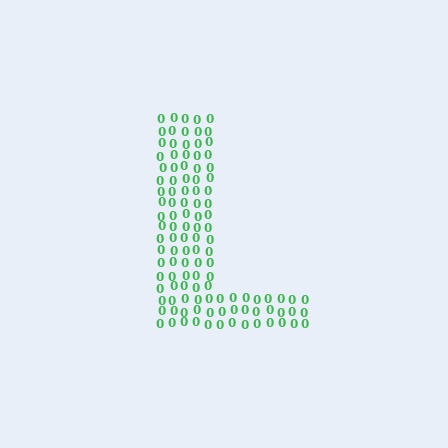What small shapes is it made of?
It is made of small digit 0's.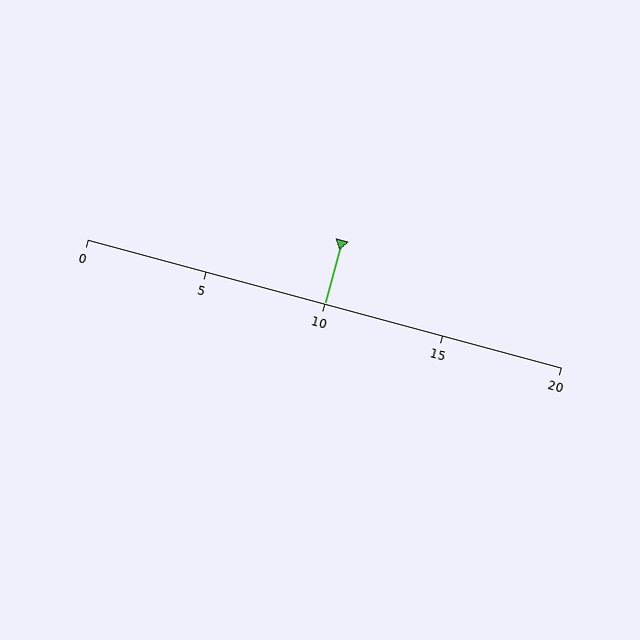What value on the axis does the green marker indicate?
The marker indicates approximately 10.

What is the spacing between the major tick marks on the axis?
The major ticks are spaced 5 apart.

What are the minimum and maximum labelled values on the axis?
The axis runs from 0 to 20.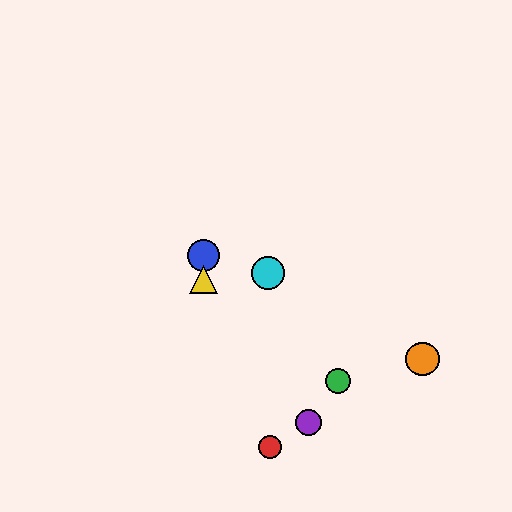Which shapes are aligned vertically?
The blue circle, the yellow triangle are aligned vertically.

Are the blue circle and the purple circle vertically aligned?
No, the blue circle is at x≈203 and the purple circle is at x≈309.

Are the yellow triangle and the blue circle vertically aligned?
Yes, both are at x≈203.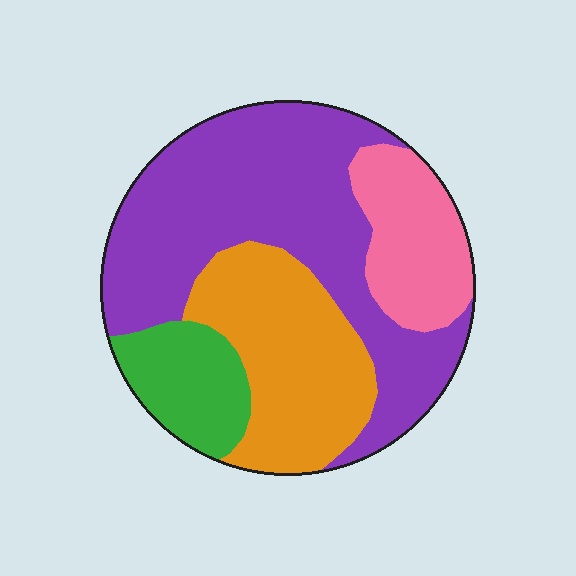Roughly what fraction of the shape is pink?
Pink takes up about one sixth (1/6) of the shape.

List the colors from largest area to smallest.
From largest to smallest: purple, orange, pink, green.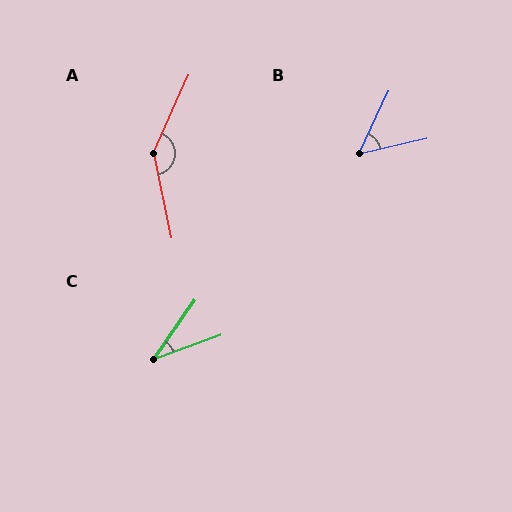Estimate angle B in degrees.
Approximately 52 degrees.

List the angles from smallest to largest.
C (35°), B (52°), A (144°).